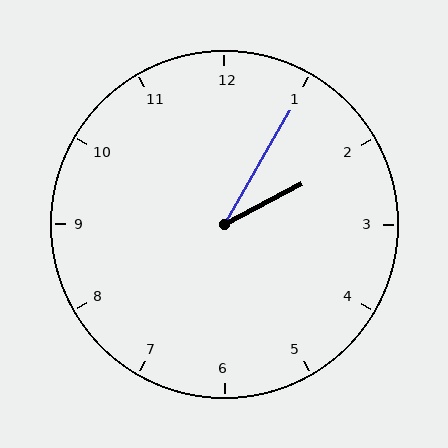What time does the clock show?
2:05.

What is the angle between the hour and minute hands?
Approximately 32 degrees.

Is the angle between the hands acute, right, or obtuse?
It is acute.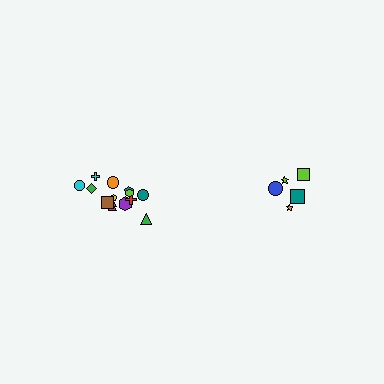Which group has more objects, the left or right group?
The left group.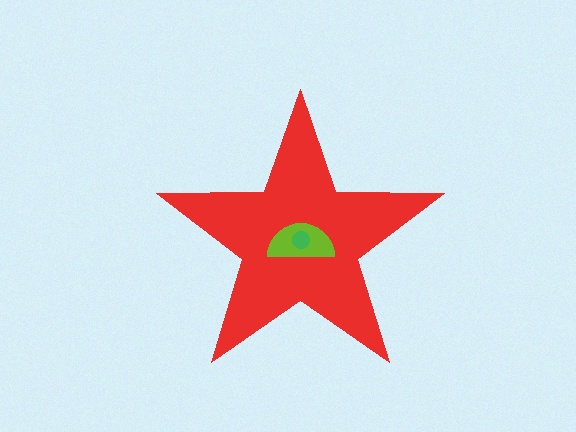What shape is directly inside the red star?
The lime semicircle.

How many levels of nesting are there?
3.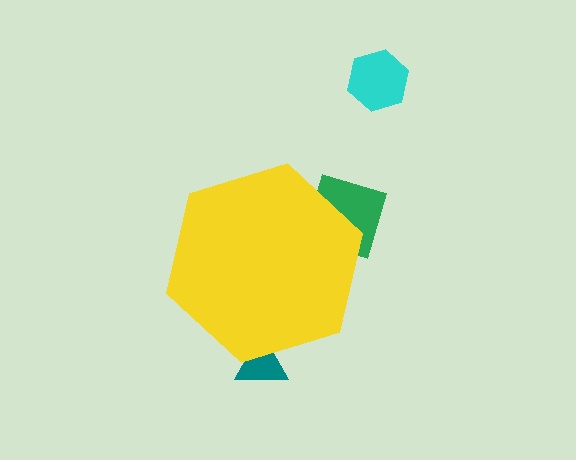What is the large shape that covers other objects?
A yellow hexagon.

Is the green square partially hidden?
Yes, the green square is partially hidden behind the yellow hexagon.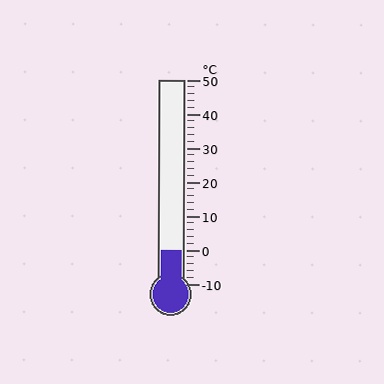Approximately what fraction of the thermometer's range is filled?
The thermometer is filled to approximately 15% of its range.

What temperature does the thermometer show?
The thermometer shows approximately 0°C.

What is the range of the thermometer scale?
The thermometer scale ranges from -10°C to 50°C.